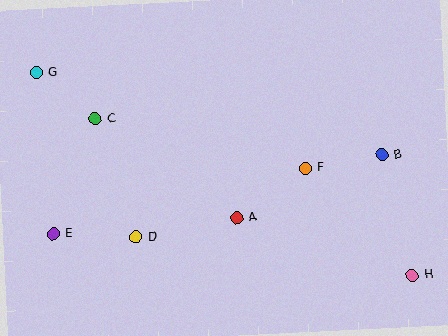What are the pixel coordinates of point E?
Point E is at (53, 234).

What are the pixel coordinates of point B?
Point B is at (382, 155).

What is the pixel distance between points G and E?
The distance between G and E is 162 pixels.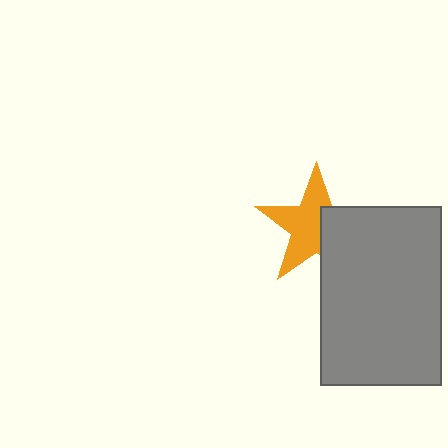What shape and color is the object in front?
The object in front is a gray rectangle.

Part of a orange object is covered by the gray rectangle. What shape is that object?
It is a star.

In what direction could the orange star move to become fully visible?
The orange star could move toward the upper-left. That would shift it out from behind the gray rectangle entirely.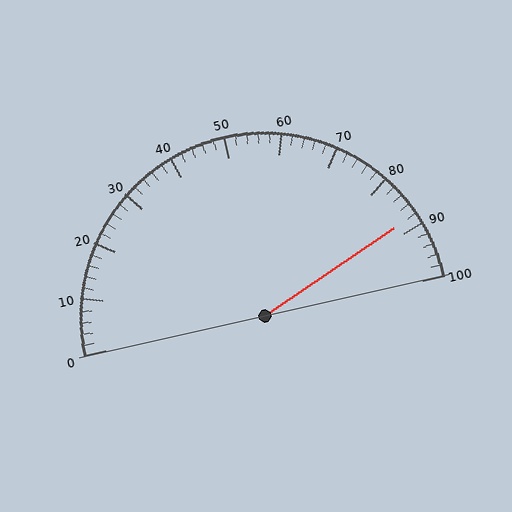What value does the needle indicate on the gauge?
The needle indicates approximately 88.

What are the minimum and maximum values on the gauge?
The gauge ranges from 0 to 100.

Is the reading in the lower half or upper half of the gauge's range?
The reading is in the upper half of the range (0 to 100).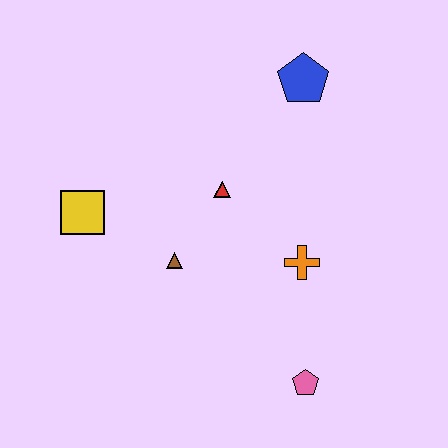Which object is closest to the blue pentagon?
The red triangle is closest to the blue pentagon.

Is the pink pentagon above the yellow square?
No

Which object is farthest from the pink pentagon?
The blue pentagon is farthest from the pink pentagon.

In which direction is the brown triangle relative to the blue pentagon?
The brown triangle is below the blue pentagon.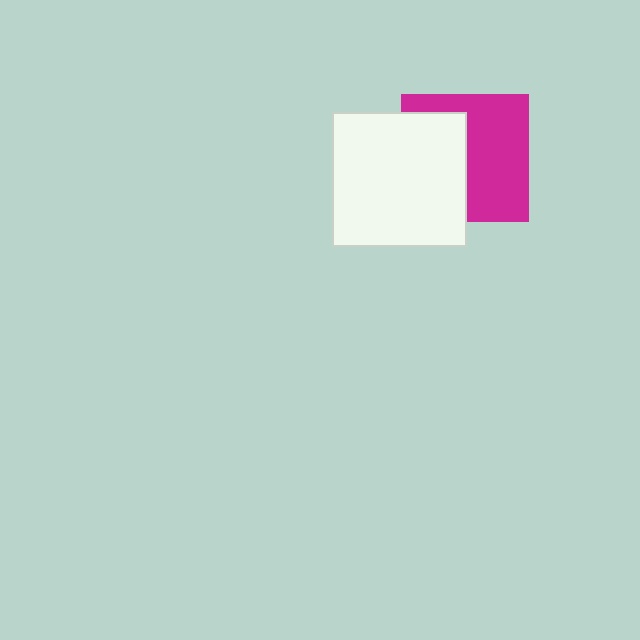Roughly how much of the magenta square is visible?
About half of it is visible (roughly 56%).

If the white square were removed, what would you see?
You would see the complete magenta square.